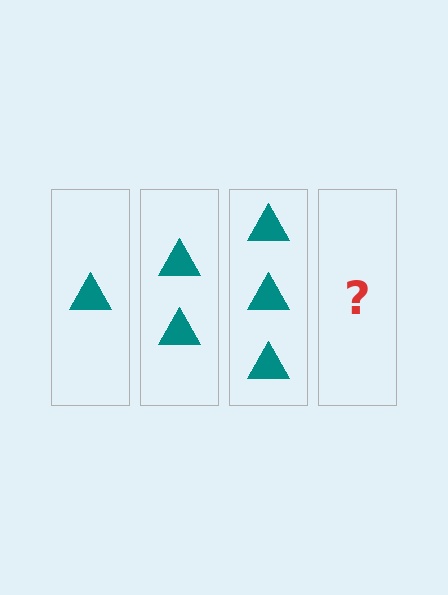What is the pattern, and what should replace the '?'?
The pattern is that each step adds one more triangle. The '?' should be 4 triangles.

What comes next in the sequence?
The next element should be 4 triangles.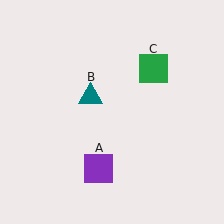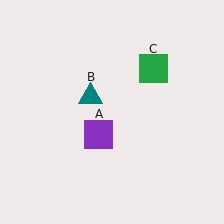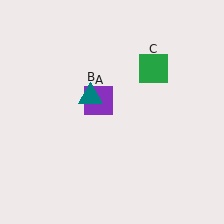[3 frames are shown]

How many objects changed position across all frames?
1 object changed position: purple square (object A).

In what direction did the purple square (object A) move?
The purple square (object A) moved up.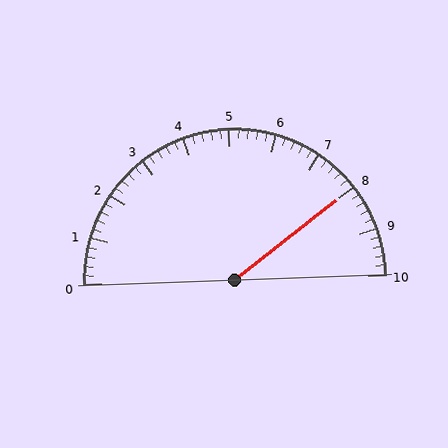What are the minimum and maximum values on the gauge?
The gauge ranges from 0 to 10.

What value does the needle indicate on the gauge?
The needle indicates approximately 8.0.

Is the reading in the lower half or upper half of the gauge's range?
The reading is in the upper half of the range (0 to 10).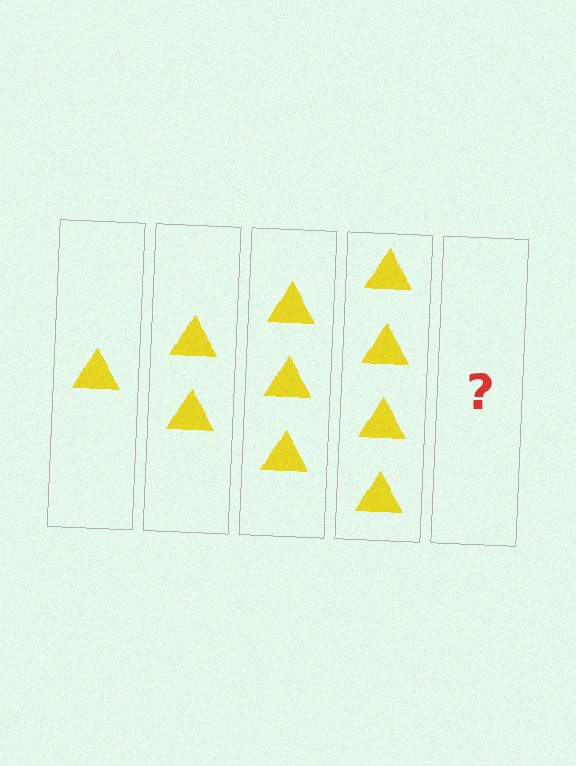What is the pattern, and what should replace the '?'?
The pattern is that each step adds one more triangle. The '?' should be 5 triangles.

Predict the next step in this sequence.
The next step is 5 triangles.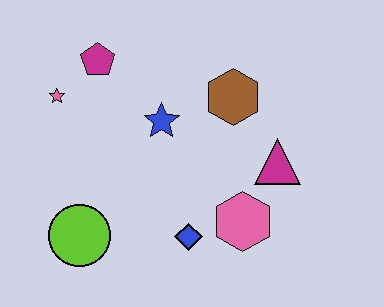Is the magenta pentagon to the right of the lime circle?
Yes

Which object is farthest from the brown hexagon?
The lime circle is farthest from the brown hexagon.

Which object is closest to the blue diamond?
The pink hexagon is closest to the blue diamond.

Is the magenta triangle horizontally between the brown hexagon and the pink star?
No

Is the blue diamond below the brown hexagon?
Yes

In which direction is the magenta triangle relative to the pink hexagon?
The magenta triangle is above the pink hexagon.